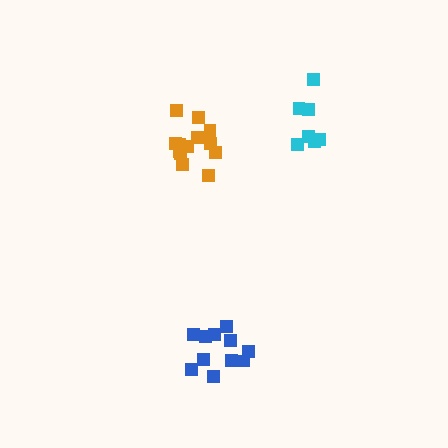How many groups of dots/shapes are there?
There are 3 groups.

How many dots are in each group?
Group 1: 11 dots, Group 2: 13 dots, Group 3: 7 dots (31 total).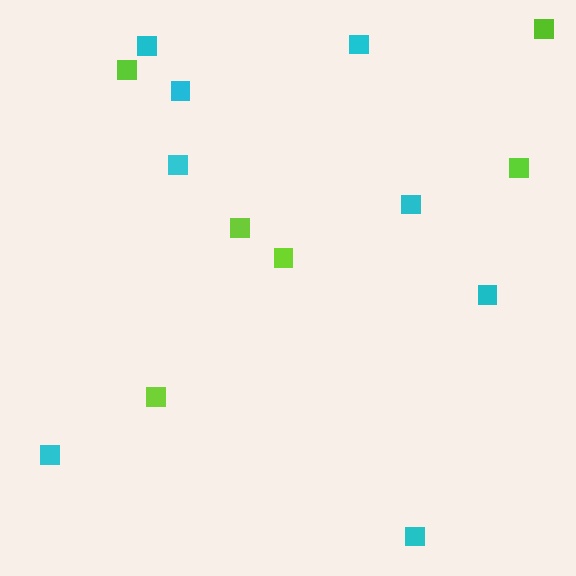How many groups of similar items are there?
There are 2 groups: one group of cyan squares (8) and one group of lime squares (6).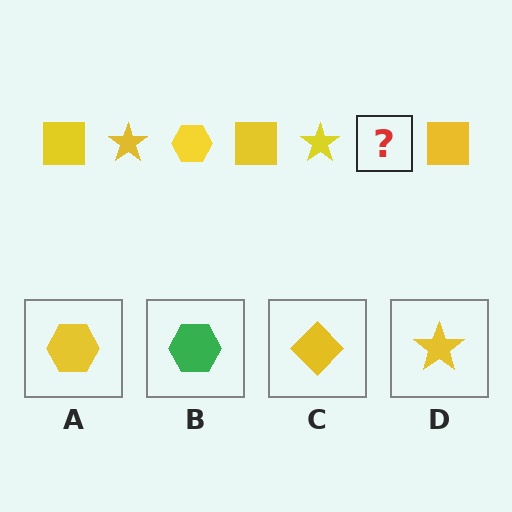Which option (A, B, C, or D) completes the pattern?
A.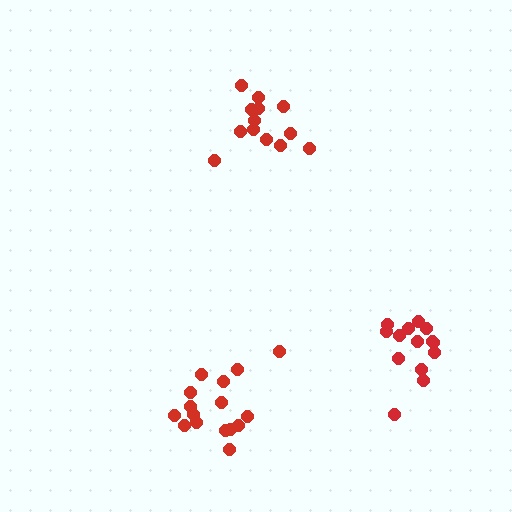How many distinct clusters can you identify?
There are 3 distinct clusters.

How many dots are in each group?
Group 1: 14 dots, Group 2: 16 dots, Group 3: 13 dots (43 total).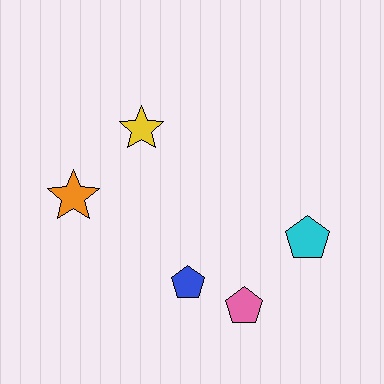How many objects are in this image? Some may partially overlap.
There are 5 objects.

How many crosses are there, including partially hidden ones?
There are no crosses.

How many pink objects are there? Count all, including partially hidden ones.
There is 1 pink object.